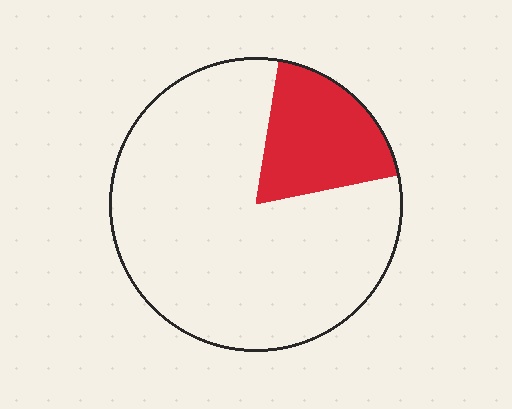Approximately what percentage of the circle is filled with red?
Approximately 20%.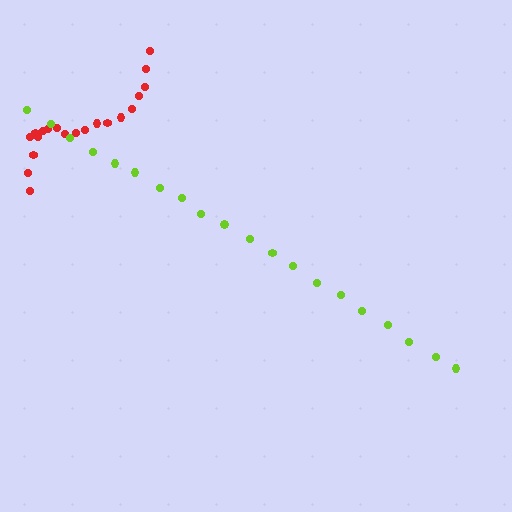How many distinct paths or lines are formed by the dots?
There are 2 distinct paths.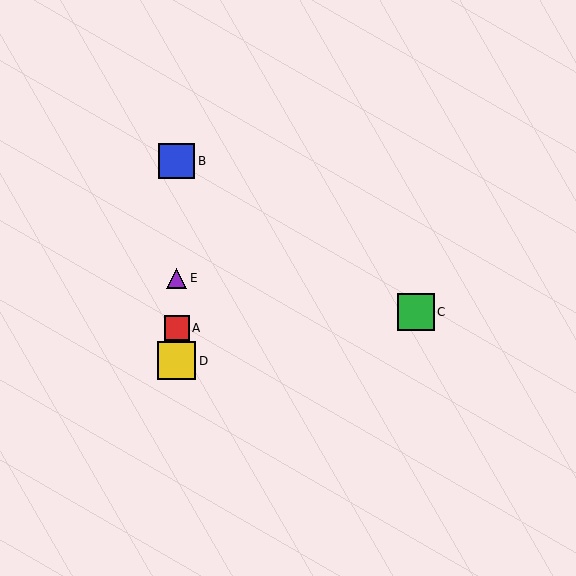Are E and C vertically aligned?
No, E is at x≈177 and C is at x≈416.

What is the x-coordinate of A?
Object A is at x≈177.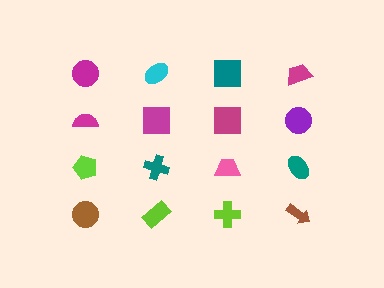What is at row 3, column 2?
A teal cross.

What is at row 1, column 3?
A teal square.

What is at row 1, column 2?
A cyan ellipse.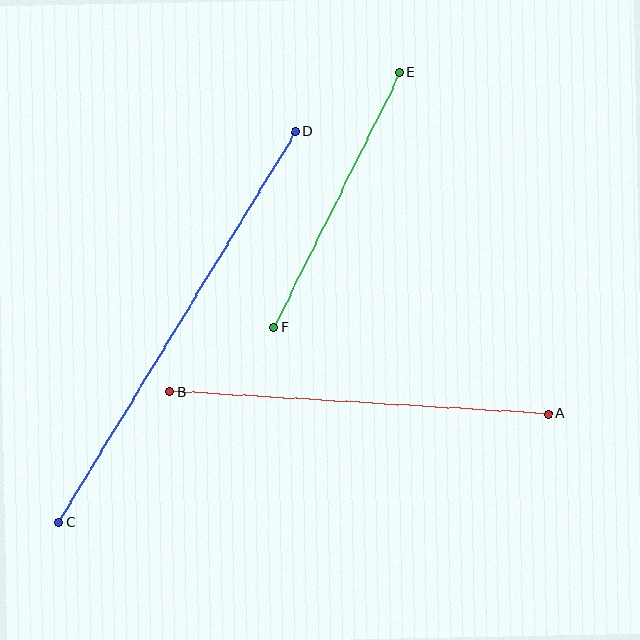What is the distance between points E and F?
The distance is approximately 284 pixels.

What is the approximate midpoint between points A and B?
The midpoint is at approximately (359, 403) pixels.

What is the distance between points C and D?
The distance is approximately 457 pixels.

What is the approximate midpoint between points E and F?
The midpoint is at approximately (337, 200) pixels.